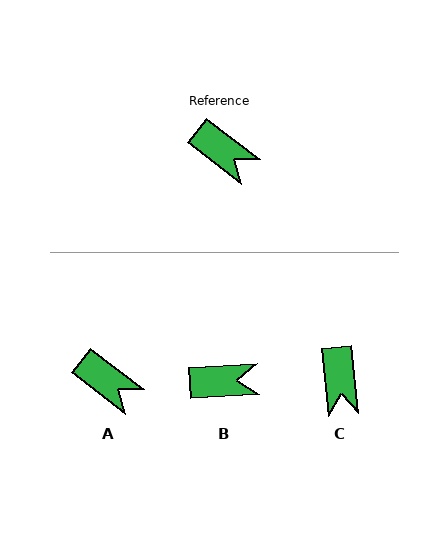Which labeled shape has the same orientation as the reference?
A.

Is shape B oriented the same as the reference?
No, it is off by about 41 degrees.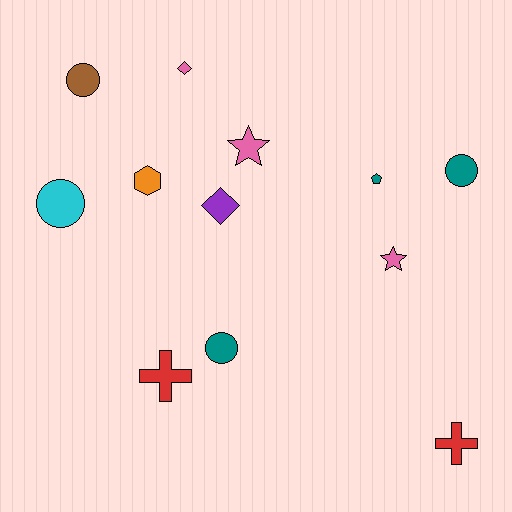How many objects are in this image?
There are 12 objects.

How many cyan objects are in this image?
There is 1 cyan object.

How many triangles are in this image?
There are no triangles.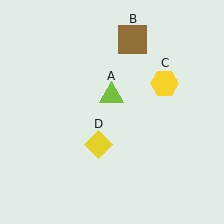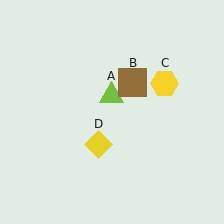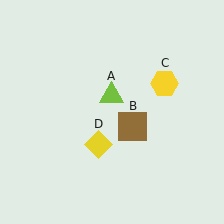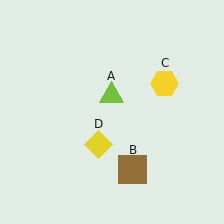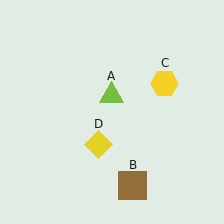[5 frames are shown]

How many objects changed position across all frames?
1 object changed position: brown square (object B).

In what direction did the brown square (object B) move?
The brown square (object B) moved down.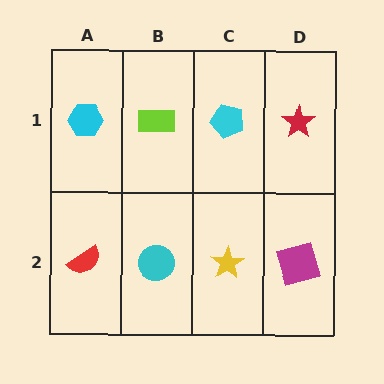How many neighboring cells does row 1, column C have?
3.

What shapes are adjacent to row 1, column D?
A magenta square (row 2, column D), a cyan pentagon (row 1, column C).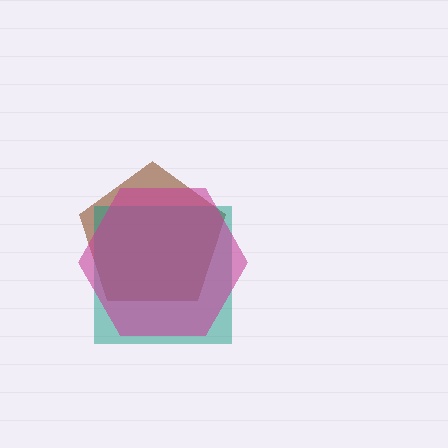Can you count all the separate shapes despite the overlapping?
Yes, there are 3 separate shapes.